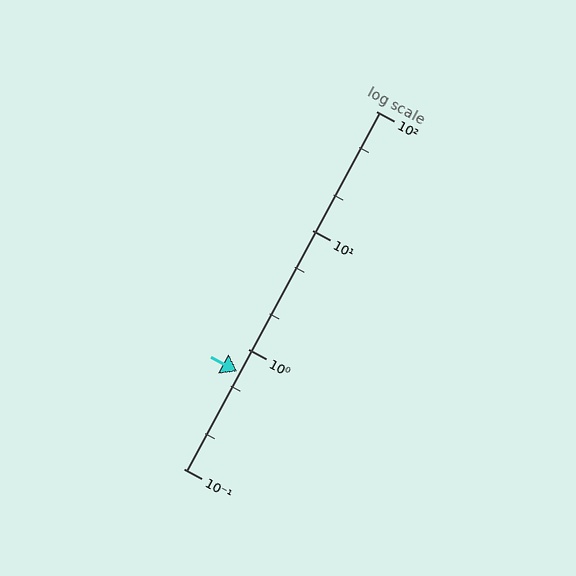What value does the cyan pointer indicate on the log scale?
The pointer indicates approximately 0.66.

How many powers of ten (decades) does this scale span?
The scale spans 3 decades, from 0.1 to 100.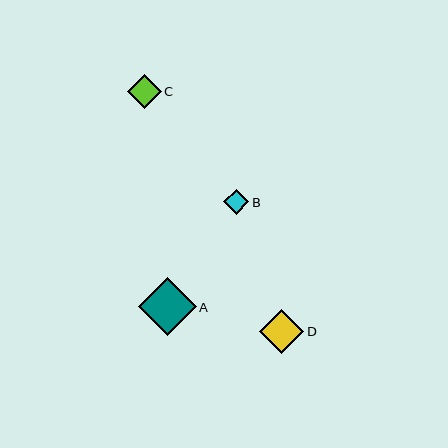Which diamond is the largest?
Diamond A is the largest with a size of approximately 58 pixels.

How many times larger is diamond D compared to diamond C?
Diamond D is approximately 1.3 times the size of diamond C.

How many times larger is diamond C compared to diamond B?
Diamond C is approximately 1.4 times the size of diamond B.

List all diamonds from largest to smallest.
From largest to smallest: A, D, C, B.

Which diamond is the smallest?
Diamond B is the smallest with a size of approximately 25 pixels.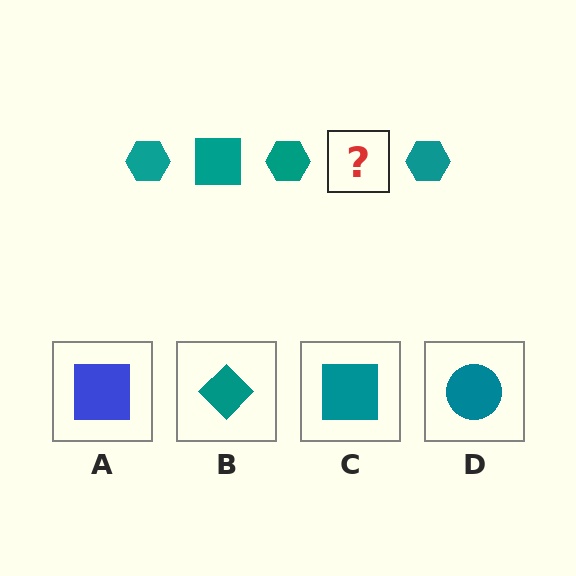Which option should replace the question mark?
Option C.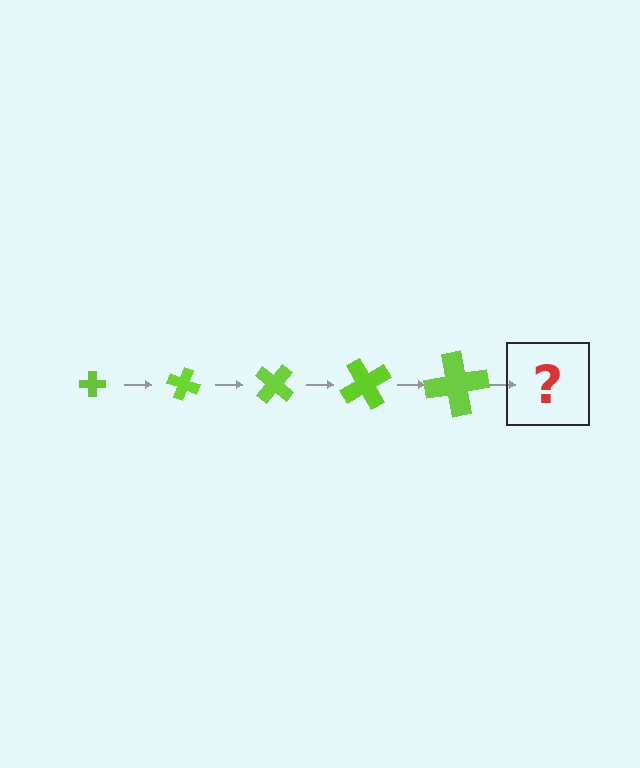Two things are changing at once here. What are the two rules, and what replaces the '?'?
The two rules are that the cross grows larger each step and it rotates 20 degrees each step. The '?' should be a cross, larger than the previous one and rotated 100 degrees from the start.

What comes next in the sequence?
The next element should be a cross, larger than the previous one and rotated 100 degrees from the start.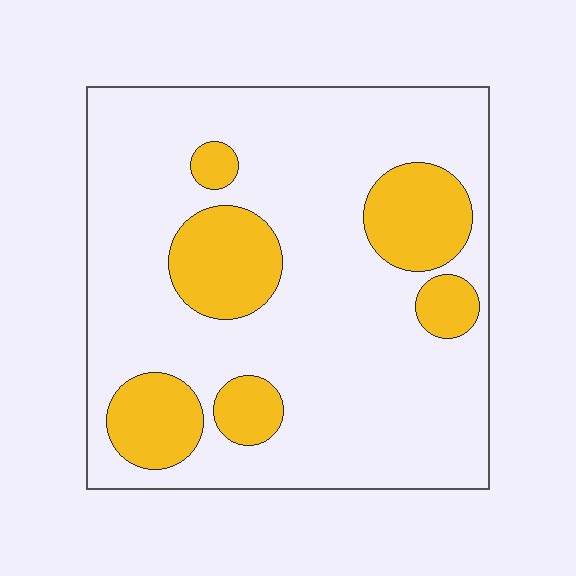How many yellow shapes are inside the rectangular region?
6.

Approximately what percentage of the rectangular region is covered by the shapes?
Approximately 20%.